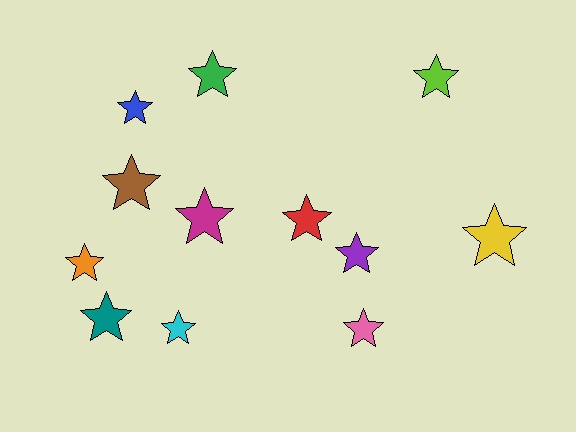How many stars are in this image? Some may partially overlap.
There are 12 stars.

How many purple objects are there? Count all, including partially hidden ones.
There is 1 purple object.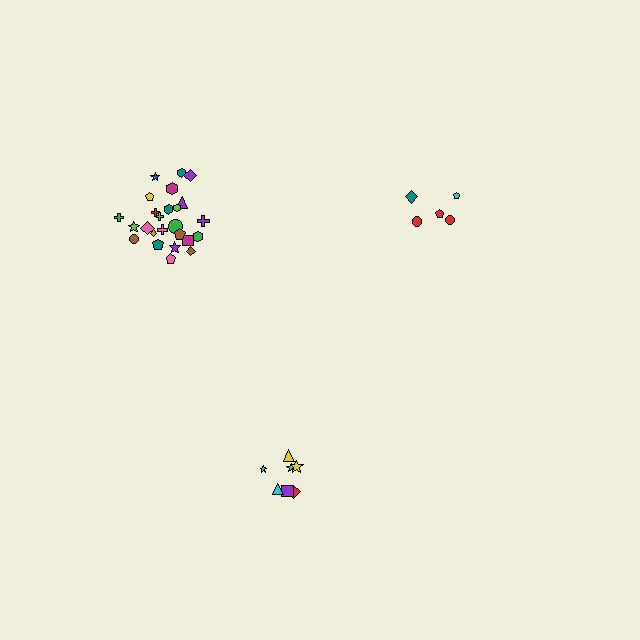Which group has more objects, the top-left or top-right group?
The top-left group.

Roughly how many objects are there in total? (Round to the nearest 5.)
Roughly 35 objects in total.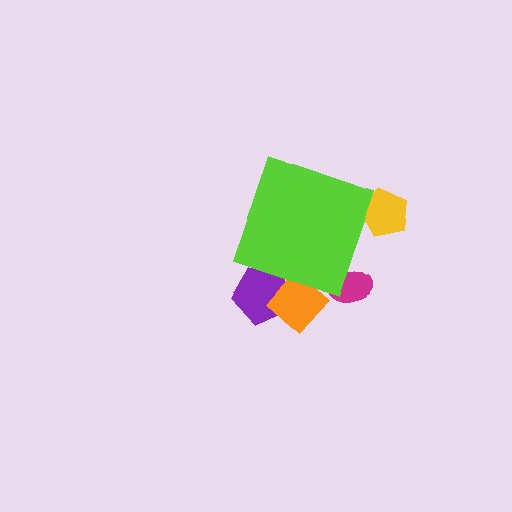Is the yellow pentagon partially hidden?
Yes, the yellow pentagon is partially hidden behind the lime diamond.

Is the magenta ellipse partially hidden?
Yes, the magenta ellipse is partially hidden behind the lime diamond.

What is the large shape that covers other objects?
A lime diamond.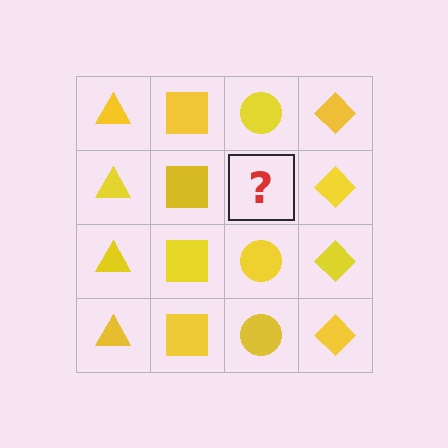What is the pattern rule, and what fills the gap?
The rule is that each column has a consistent shape. The gap should be filled with a yellow circle.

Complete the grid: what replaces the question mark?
The question mark should be replaced with a yellow circle.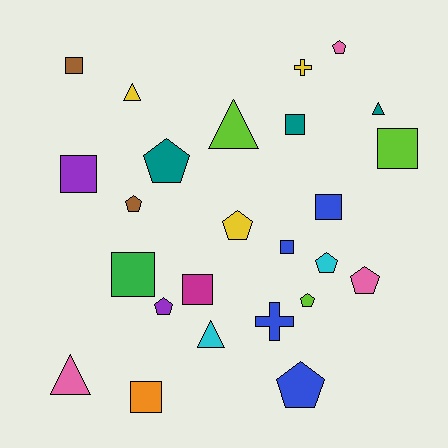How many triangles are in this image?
There are 5 triangles.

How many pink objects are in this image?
There are 3 pink objects.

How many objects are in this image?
There are 25 objects.